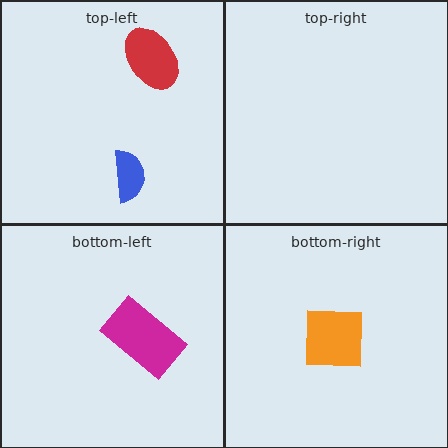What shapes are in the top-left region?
The blue semicircle, the red ellipse.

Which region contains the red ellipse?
The top-left region.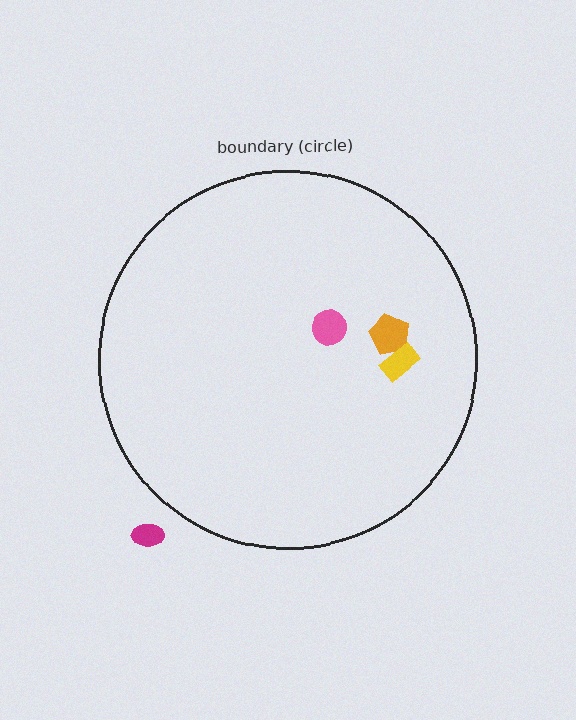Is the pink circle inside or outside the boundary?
Inside.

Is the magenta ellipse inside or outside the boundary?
Outside.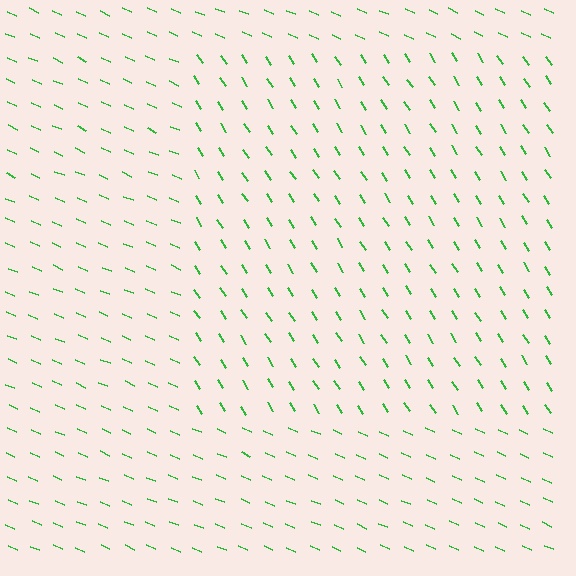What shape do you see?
I see a rectangle.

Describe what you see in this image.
The image is filled with small green line segments. A rectangle region in the image has lines oriented differently from the surrounding lines, creating a visible texture boundary.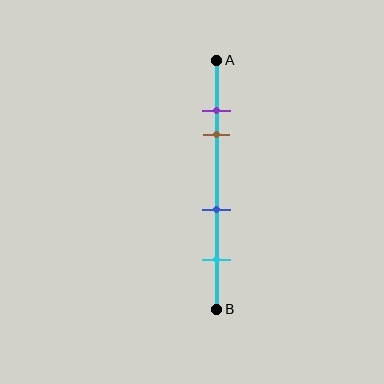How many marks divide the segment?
There are 4 marks dividing the segment.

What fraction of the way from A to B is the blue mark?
The blue mark is approximately 60% (0.6) of the way from A to B.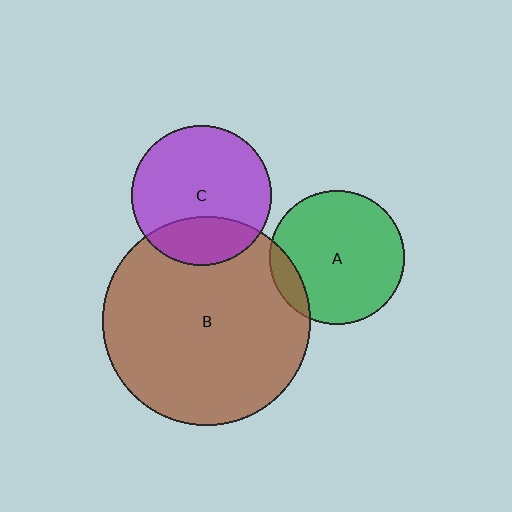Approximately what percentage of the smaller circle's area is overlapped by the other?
Approximately 10%.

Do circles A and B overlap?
Yes.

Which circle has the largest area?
Circle B (brown).